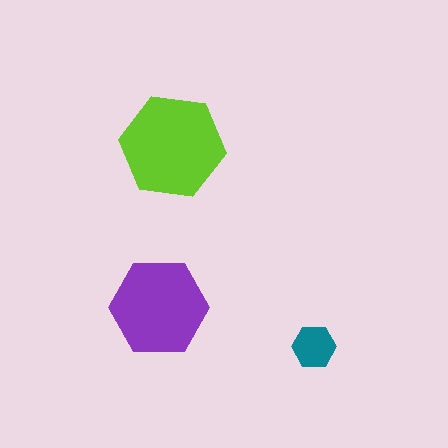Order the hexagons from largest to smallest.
the lime one, the purple one, the teal one.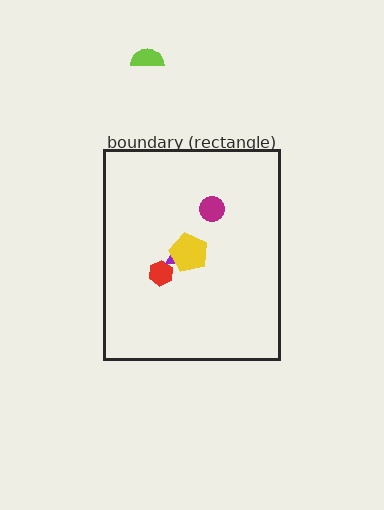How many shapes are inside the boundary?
4 inside, 1 outside.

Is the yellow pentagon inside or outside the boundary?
Inside.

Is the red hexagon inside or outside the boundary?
Inside.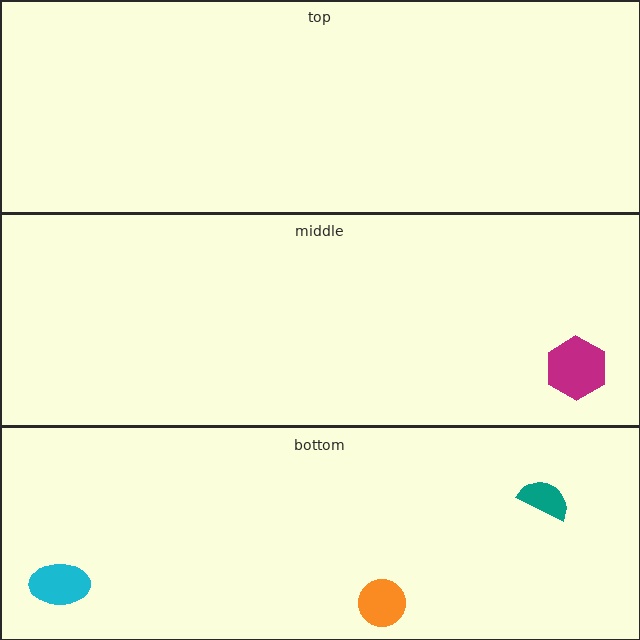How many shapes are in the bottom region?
3.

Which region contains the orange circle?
The bottom region.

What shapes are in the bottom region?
The teal semicircle, the orange circle, the cyan ellipse.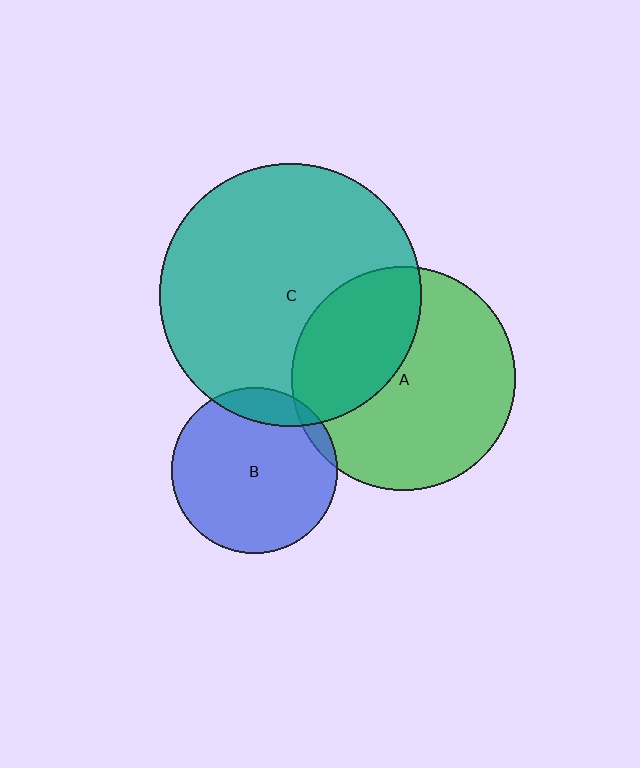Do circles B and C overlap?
Yes.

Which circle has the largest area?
Circle C (teal).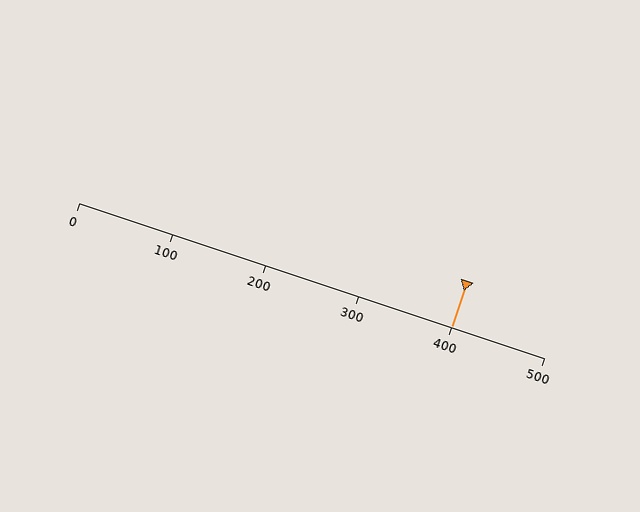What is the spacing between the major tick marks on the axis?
The major ticks are spaced 100 apart.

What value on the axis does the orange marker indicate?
The marker indicates approximately 400.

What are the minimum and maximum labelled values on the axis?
The axis runs from 0 to 500.